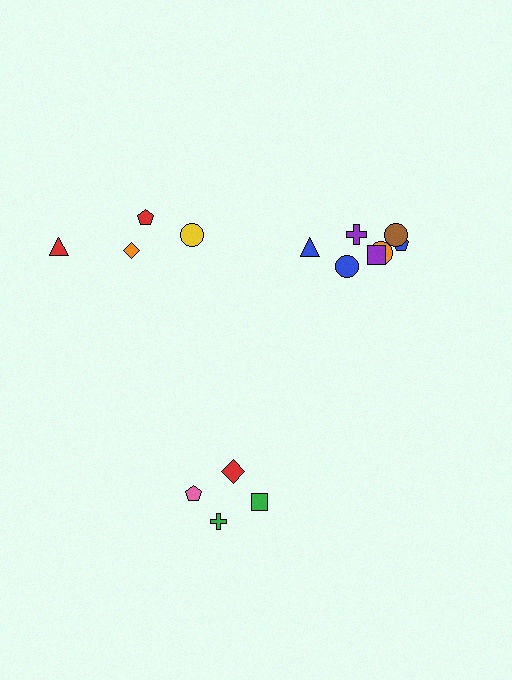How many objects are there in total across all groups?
There are 15 objects.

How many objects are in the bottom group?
There are 4 objects.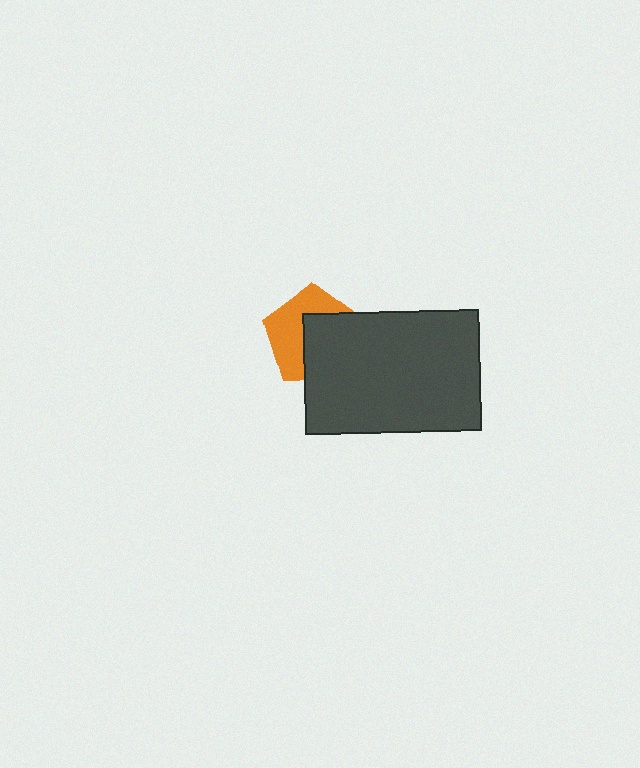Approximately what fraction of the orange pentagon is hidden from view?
Roughly 51% of the orange pentagon is hidden behind the dark gray rectangle.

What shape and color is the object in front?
The object in front is a dark gray rectangle.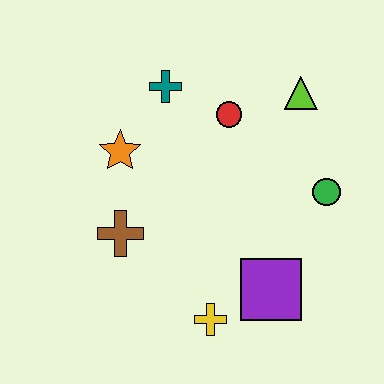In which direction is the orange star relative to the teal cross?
The orange star is below the teal cross.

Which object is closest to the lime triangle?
The red circle is closest to the lime triangle.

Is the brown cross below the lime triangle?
Yes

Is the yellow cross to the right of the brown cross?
Yes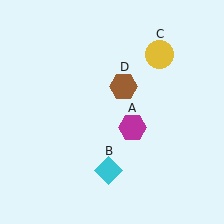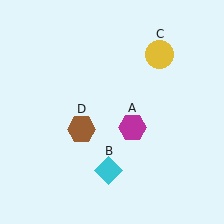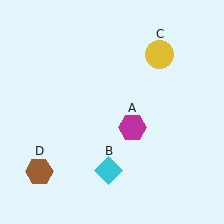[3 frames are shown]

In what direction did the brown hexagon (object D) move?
The brown hexagon (object D) moved down and to the left.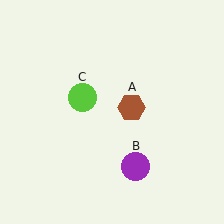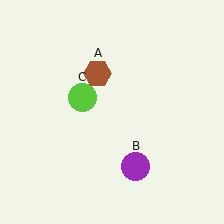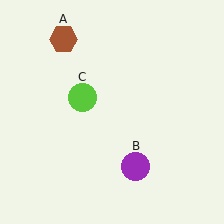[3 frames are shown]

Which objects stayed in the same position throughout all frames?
Purple circle (object B) and lime circle (object C) remained stationary.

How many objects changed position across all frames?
1 object changed position: brown hexagon (object A).